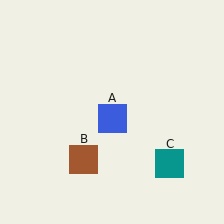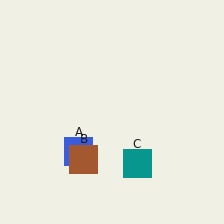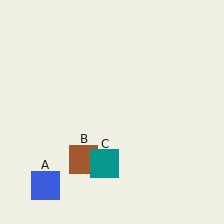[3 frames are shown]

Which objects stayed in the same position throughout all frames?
Brown square (object B) remained stationary.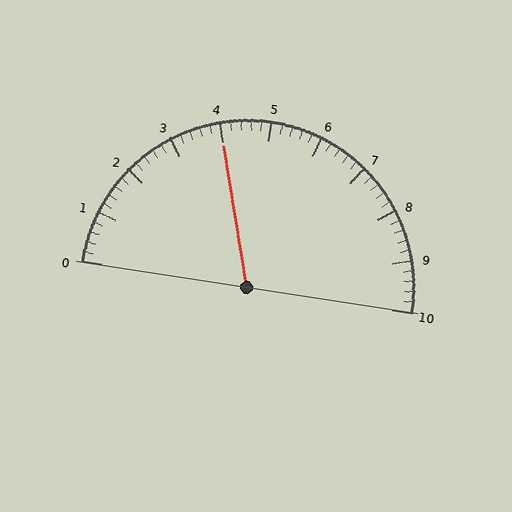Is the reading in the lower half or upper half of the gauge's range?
The reading is in the lower half of the range (0 to 10).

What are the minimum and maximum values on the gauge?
The gauge ranges from 0 to 10.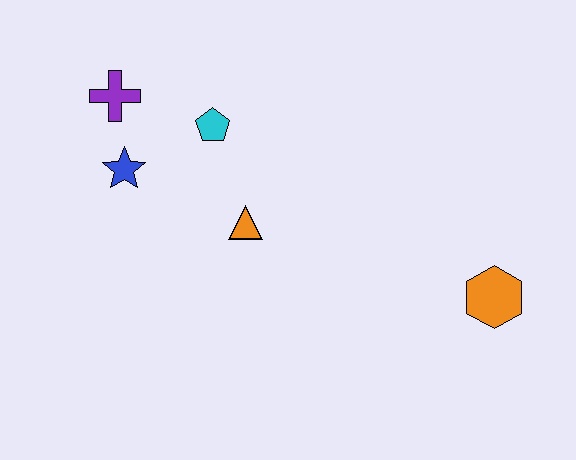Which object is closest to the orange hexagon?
The orange triangle is closest to the orange hexagon.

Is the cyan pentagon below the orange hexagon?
No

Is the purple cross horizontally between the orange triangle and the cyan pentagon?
No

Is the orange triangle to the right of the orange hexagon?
No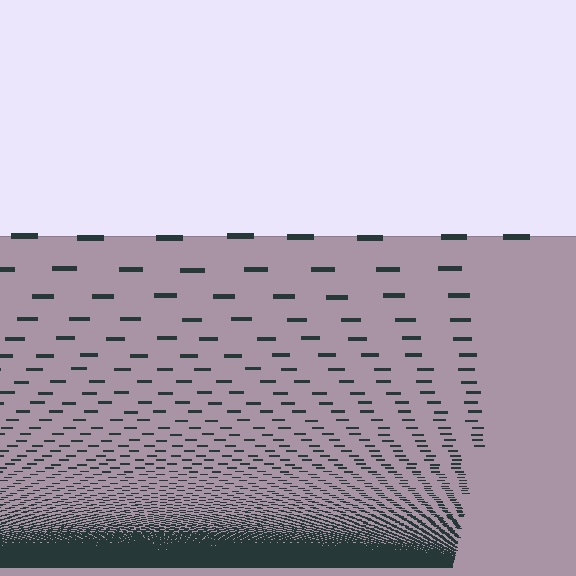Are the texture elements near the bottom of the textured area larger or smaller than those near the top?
Smaller. The gradient is inverted — elements near the bottom are smaller and denser.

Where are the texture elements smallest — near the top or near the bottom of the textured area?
Near the bottom.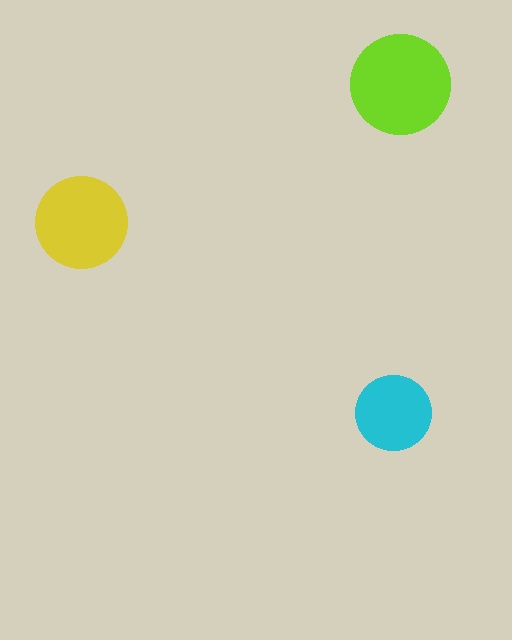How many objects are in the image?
There are 3 objects in the image.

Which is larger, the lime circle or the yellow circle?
The lime one.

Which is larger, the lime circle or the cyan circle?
The lime one.